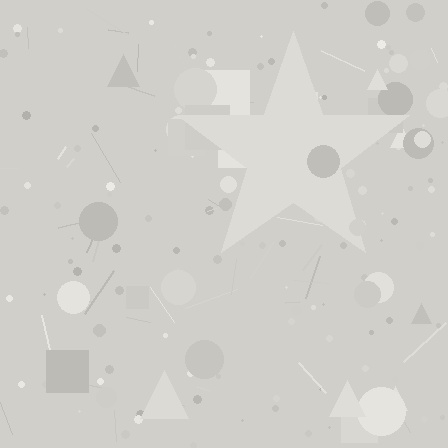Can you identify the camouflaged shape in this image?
The camouflaged shape is a star.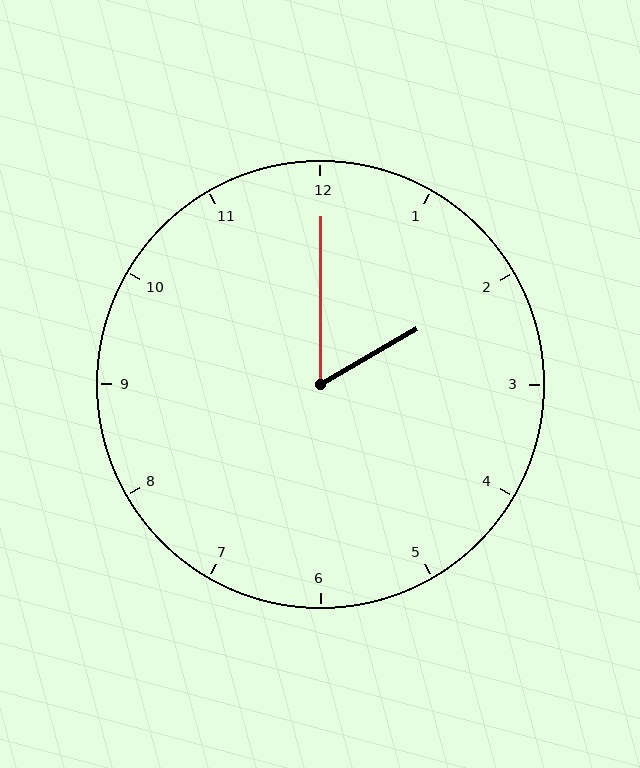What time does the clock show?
2:00.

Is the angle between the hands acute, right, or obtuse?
It is acute.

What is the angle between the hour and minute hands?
Approximately 60 degrees.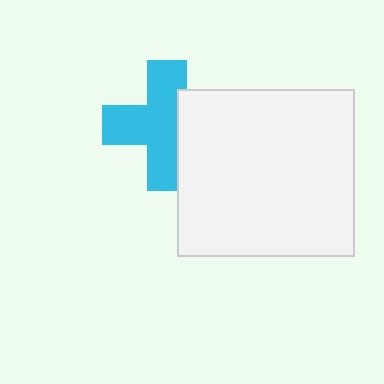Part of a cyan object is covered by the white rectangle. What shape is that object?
It is a cross.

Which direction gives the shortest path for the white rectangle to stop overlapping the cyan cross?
Moving right gives the shortest separation.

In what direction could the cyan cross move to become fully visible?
The cyan cross could move left. That would shift it out from behind the white rectangle entirely.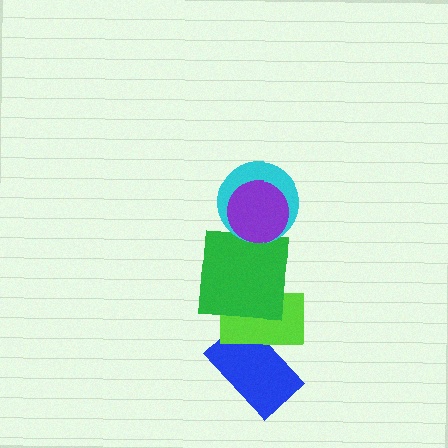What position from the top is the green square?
The green square is 3rd from the top.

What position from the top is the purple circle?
The purple circle is 1st from the top.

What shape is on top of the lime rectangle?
The green square is on top of the lime rectangle.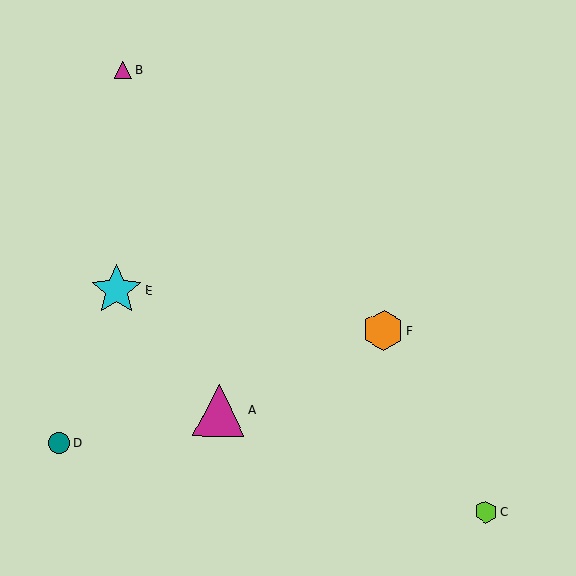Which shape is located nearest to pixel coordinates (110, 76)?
The magenta triangle (labeled B) at (123, 70) is nearest to that location.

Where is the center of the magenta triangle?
The center of the magenta triangle is at (219, 410).